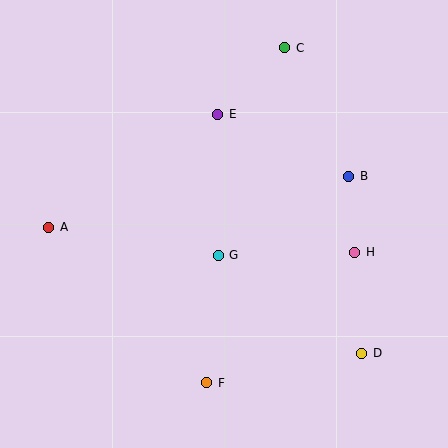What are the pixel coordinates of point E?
Point E is at (218, 114).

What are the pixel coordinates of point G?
Point G is at (218, 255).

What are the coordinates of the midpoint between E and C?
The midpoint between E and C is at (251, 81).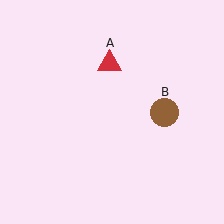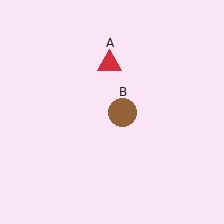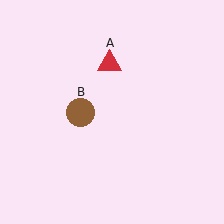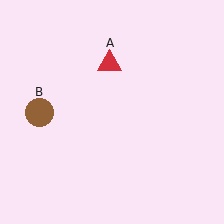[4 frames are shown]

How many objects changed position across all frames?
1 object changed position: brown circle (object B).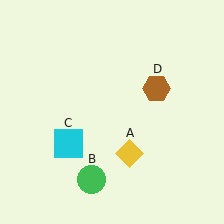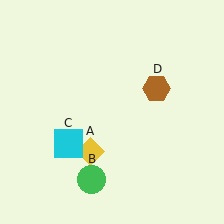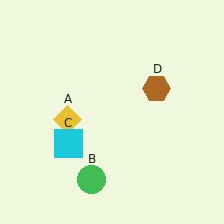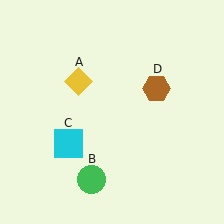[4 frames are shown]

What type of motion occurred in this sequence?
The yellow diamond (object A) rotated clockwise around the center of the scene.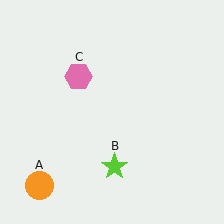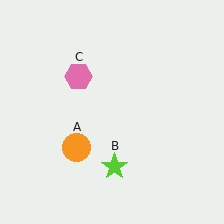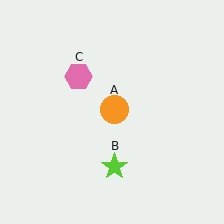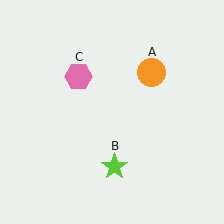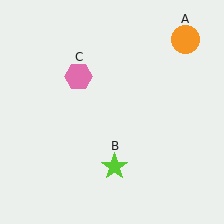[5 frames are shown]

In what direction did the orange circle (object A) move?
The orange circle (object A) moved up and to the right.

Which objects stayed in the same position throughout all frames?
Lime star (object B) and pink hexagon (object C) remained stationary.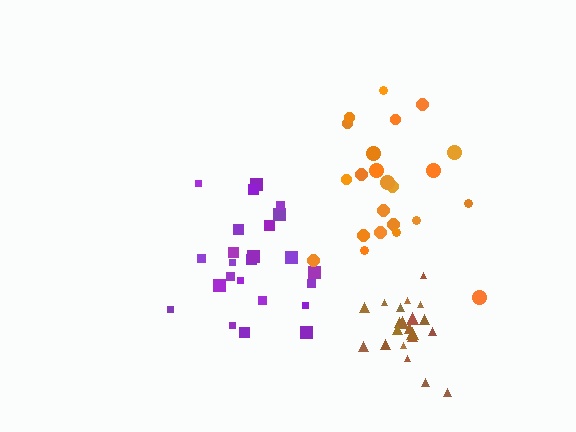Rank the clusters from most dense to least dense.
brown, purple, orange.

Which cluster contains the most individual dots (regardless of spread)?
Purple (24).